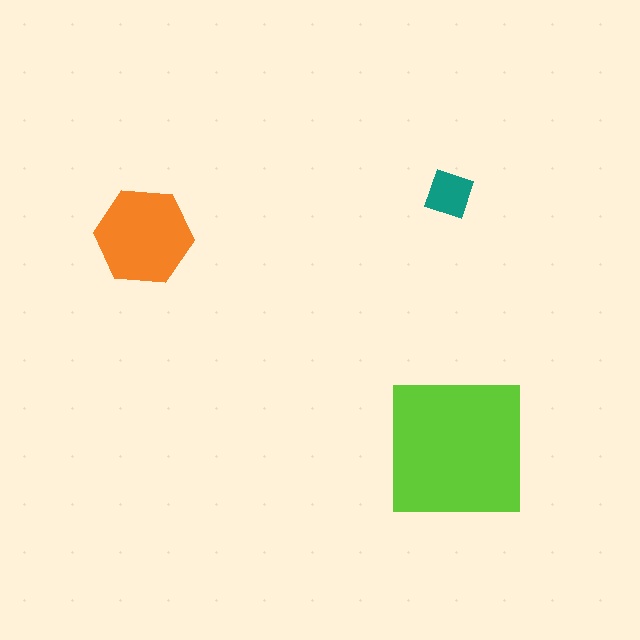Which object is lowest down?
The lime square is bottommost.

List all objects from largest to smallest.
The lime square, the orange hexagon, the teal diamond.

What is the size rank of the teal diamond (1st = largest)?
3rd.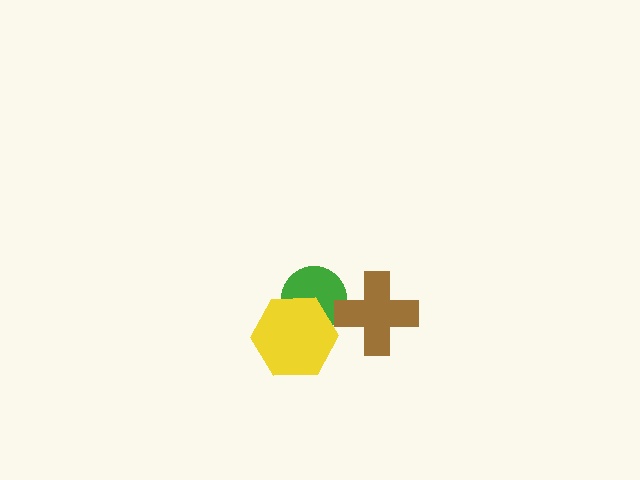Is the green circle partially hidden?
Yes, it is partially covered by another shape.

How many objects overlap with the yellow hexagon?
1 object overlaps with the yellow hexagon.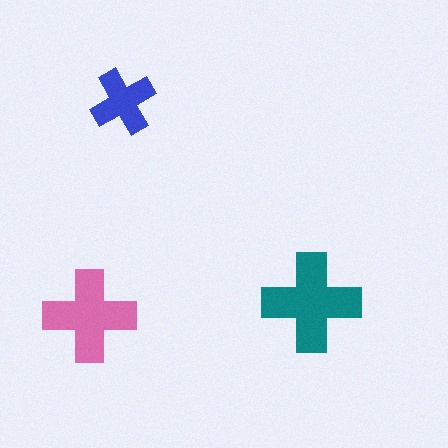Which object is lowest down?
The pink cross is bottommost.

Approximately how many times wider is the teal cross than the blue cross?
About 1.5 times wider.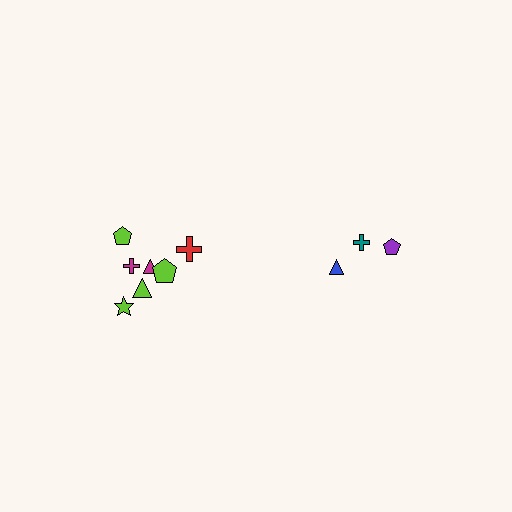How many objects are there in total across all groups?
There are 10 objects.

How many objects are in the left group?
There are 7 objects.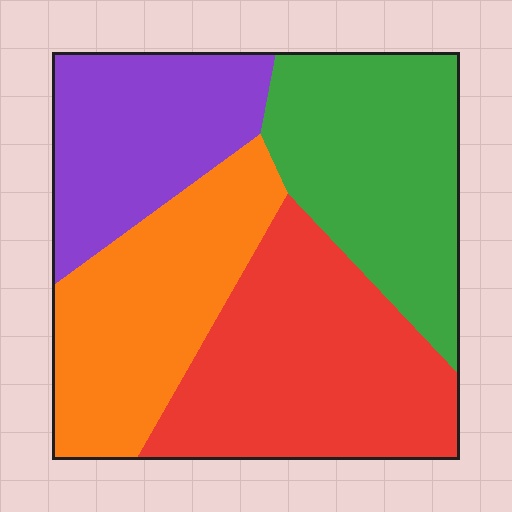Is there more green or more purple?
Green.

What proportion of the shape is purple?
Purple takes up less than a quarter of the shape.